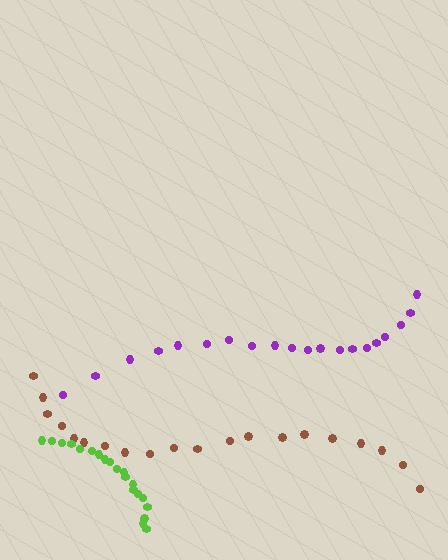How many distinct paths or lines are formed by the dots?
There are 3 distinct paths.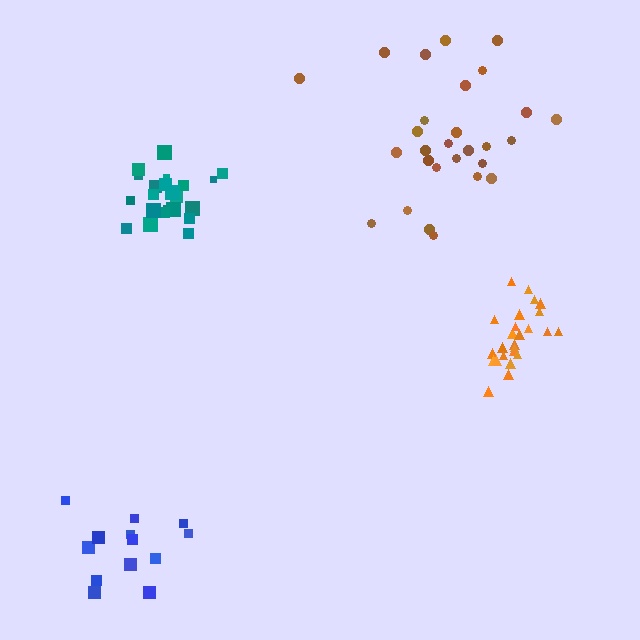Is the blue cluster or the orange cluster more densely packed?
Orange.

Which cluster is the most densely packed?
Teal.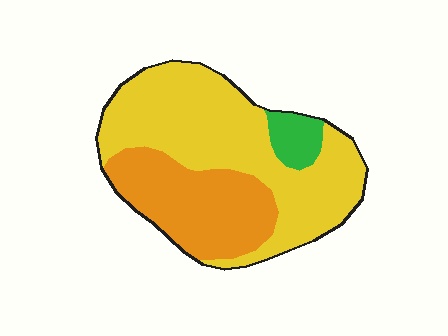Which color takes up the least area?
Green, at roughly 5%.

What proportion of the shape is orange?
Orange takes up about one third (1/3) of the shape.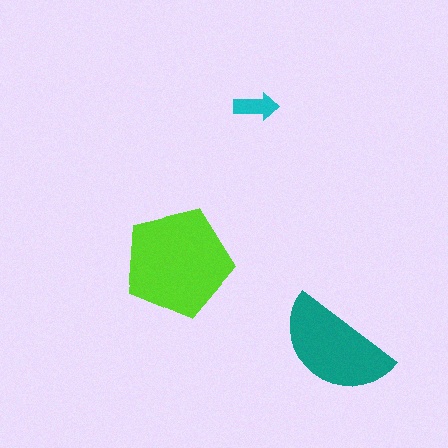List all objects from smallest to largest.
The cyan arrow, the teal semicircle, the lime pentagon.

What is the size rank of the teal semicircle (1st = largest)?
2nd.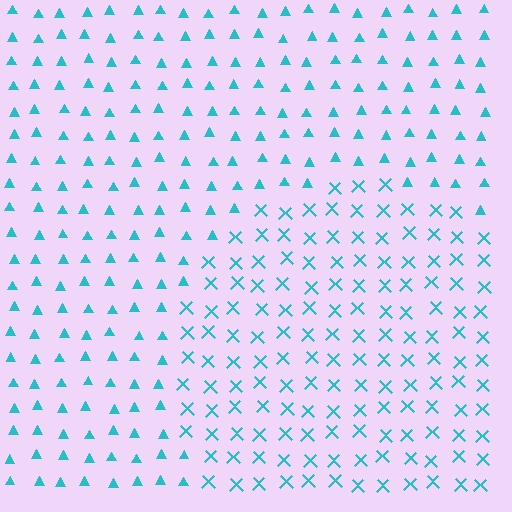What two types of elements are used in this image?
The image uses X marks inside the circle region and triangles outside it.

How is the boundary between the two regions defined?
The boundary is defined by a change in element shape: X marks inside vs. triangles outside. All elements share the same color and spacing.